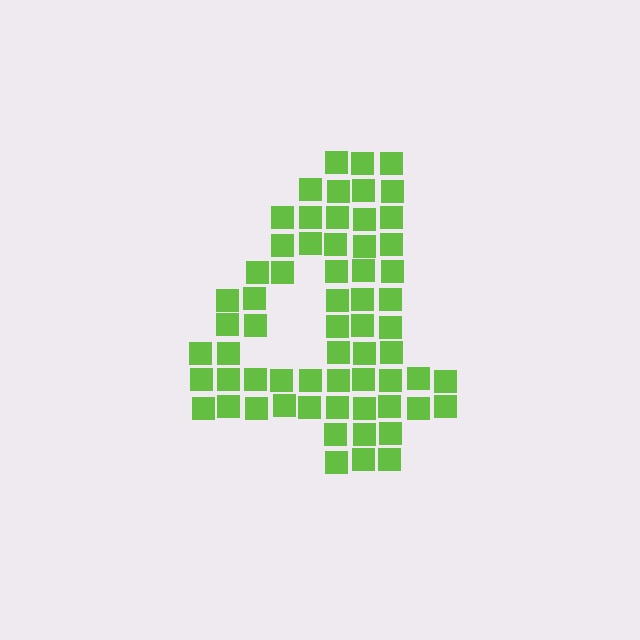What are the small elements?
The small elements are squares.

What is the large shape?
The large shape is the digit 4.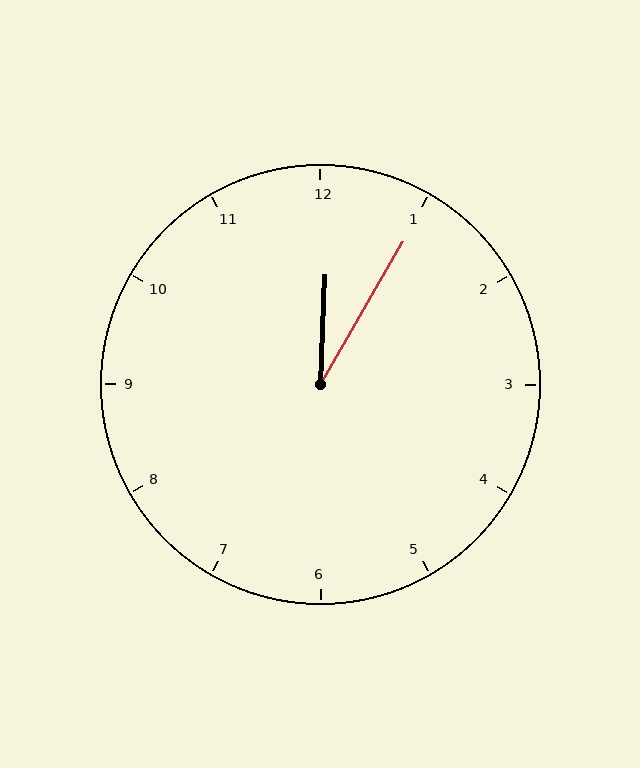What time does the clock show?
12:05.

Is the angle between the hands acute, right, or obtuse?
It is acute.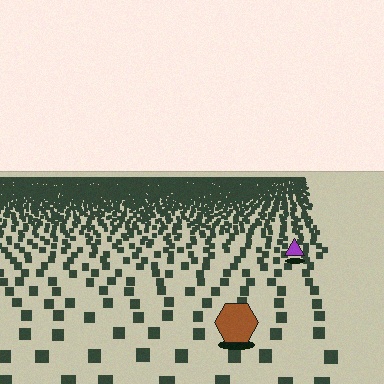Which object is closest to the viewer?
The brown hexagon is closest. The texture marks near it are larger and more spread out.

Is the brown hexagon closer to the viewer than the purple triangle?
Yes. The brown hexagon is closer — you can tell from the texture gradient: the ground texture is coarser near it.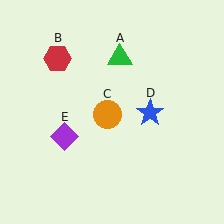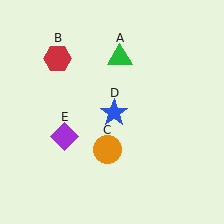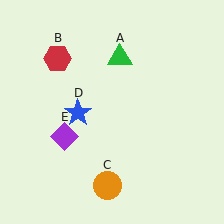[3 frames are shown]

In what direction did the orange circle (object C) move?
The orange circle (object C) moved down.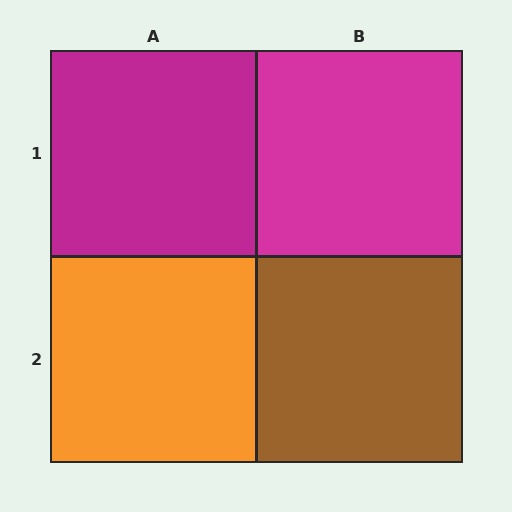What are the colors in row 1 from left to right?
Magenta, magenta.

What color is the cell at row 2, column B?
Brown.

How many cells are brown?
1 cell is brown.